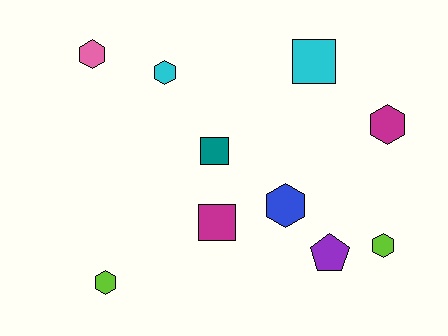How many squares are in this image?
There are 3 squares.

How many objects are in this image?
There are 10 objects.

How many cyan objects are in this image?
There are 2 cyan objects.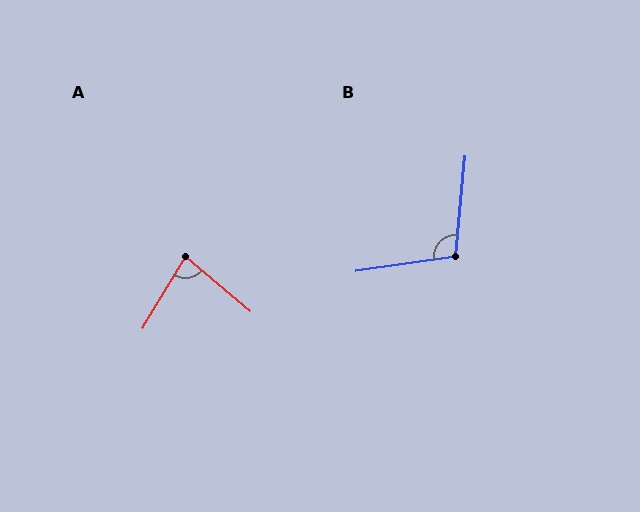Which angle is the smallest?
A, at approximately 81 degrees.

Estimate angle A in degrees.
Approximately 81 degrees.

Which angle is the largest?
B, at approximately 104 degrees.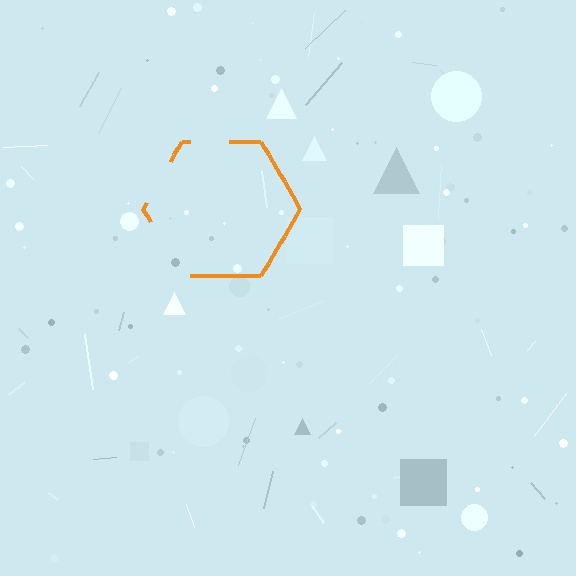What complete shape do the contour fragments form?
The contour fragments form a hexagon.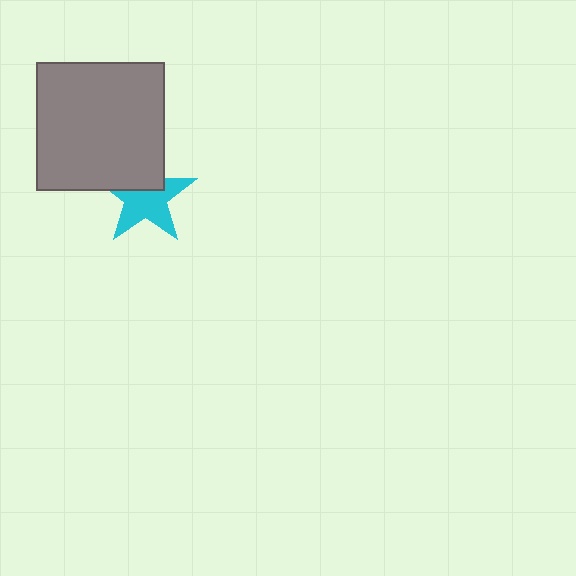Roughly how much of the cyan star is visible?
About half of it is visible (roughly 62%).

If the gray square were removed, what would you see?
You would see the complete cyan star.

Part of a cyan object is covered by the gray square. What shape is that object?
It is a star.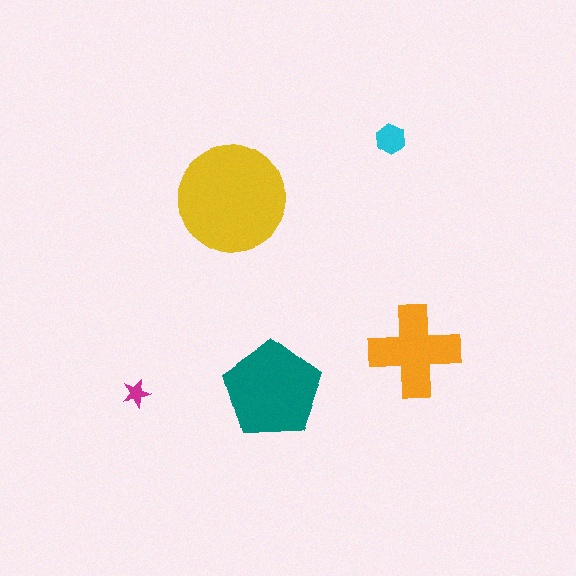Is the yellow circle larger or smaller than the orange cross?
Larger.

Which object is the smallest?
The magenta star.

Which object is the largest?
The yellow circle.